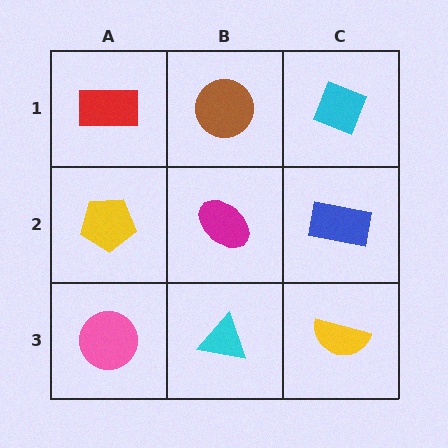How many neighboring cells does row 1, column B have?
3.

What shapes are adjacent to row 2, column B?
A brown circle (row 1, column B), a cyan triangle (row 3, column B), a yellow pentagon (row 2, column A), a blue rectangle (row 2, column C).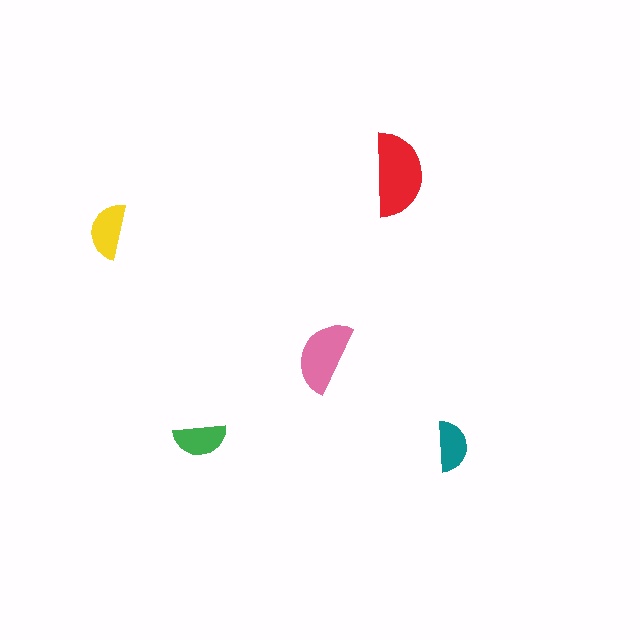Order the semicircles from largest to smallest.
the red one, the pink one, the yellow one, the green one, the teal one.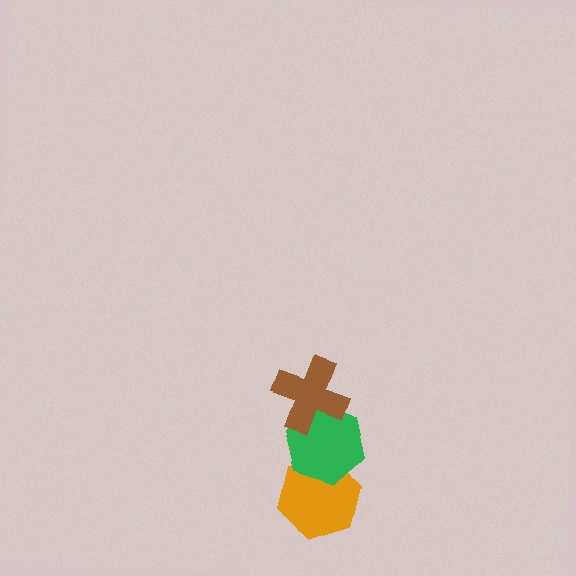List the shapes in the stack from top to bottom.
From top to bottom: the brown cross, the green hexagon, the orange hexagon.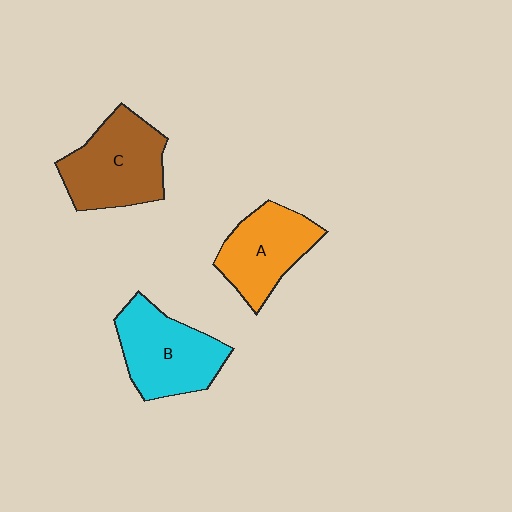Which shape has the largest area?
Shape C (brown).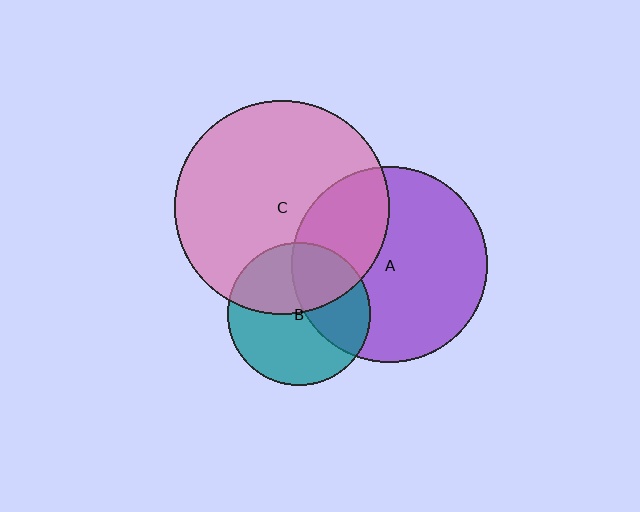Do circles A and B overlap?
Yes.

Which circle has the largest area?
Circle C (pink).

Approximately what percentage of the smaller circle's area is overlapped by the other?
Approximately 40%.